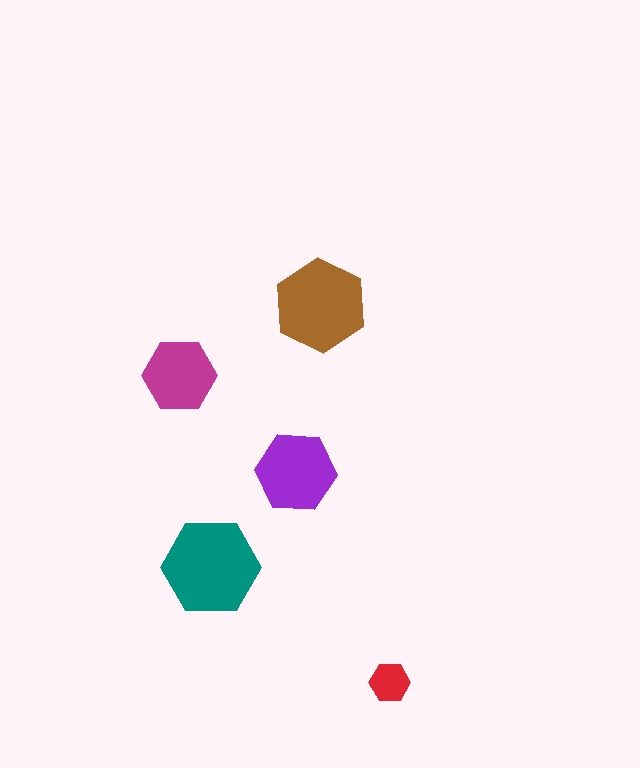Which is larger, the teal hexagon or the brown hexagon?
The teal one.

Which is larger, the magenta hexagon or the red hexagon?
The magenta one.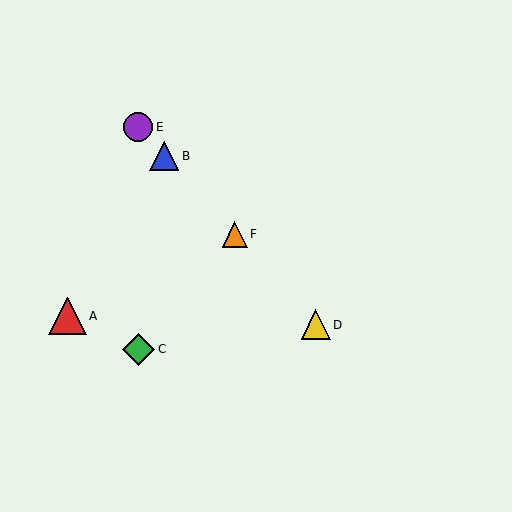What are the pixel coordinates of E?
Object E is at (138, 127).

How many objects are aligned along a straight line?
4 objects (B, D, E, F) are aligned along a straight line.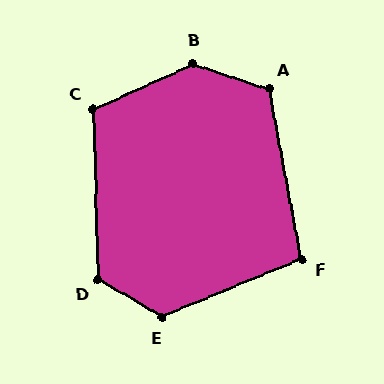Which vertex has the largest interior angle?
B, at approximately 136 degrees.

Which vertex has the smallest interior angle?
F, at approximately 102 degrees.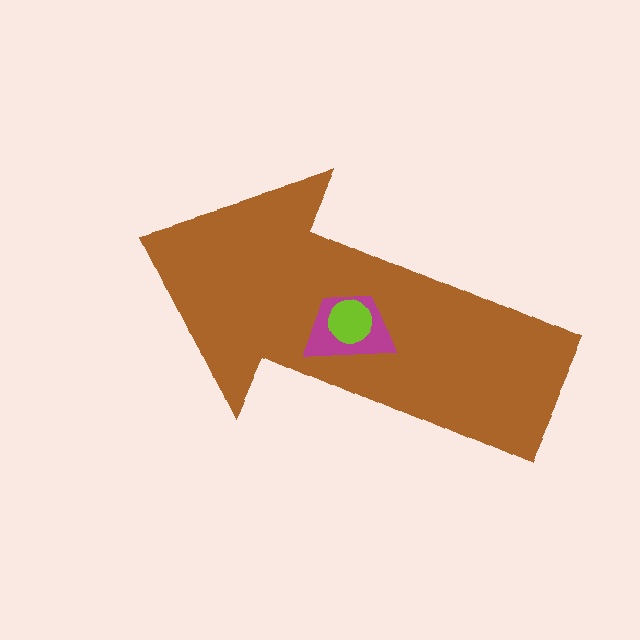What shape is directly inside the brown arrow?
The magenta trapezoid.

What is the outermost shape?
The brown arrow.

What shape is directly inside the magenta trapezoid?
The lime circle.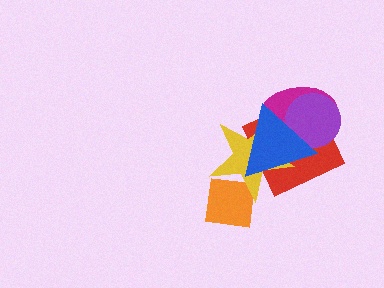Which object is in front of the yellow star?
The blue triangle is in front of the yellow star.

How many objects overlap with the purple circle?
3 objects overlap with the purple circle.